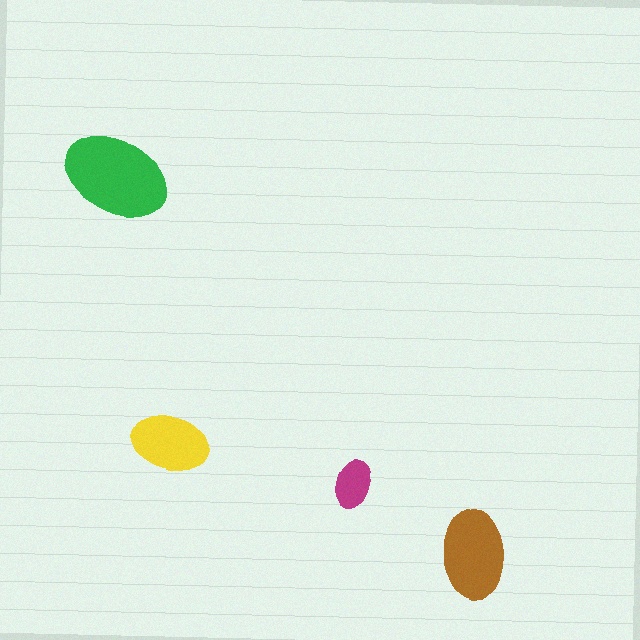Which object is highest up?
The green ellipse is topmost.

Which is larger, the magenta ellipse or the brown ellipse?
The brown one.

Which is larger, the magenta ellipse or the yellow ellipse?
The yellow one.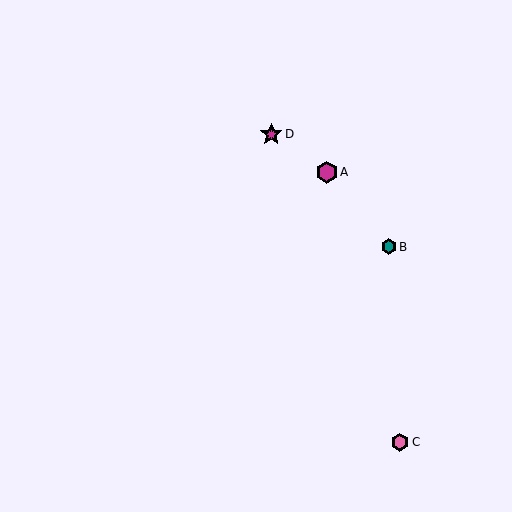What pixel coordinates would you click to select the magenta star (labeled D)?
Click at (271, 134) to select the magenta star D.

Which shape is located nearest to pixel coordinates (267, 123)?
The magenta star (labeled D) at (271, 134) is nearest to that location.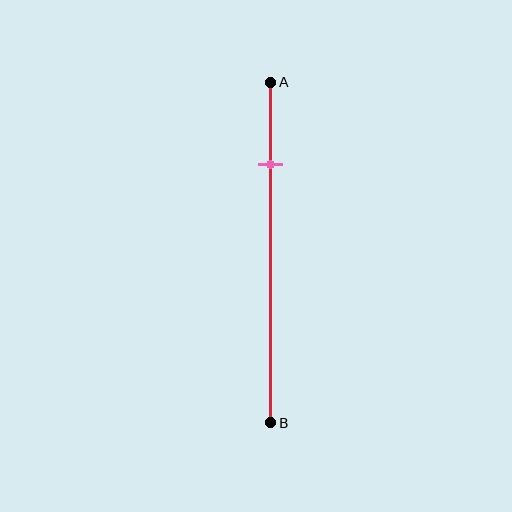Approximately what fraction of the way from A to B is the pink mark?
The pink mark is approximately 25% of the way from A to B.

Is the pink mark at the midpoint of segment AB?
No, the mark is at about 25% from A, not at the 50% midpoint.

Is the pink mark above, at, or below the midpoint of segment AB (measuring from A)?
The pink mark is above the midpoint of segment AB.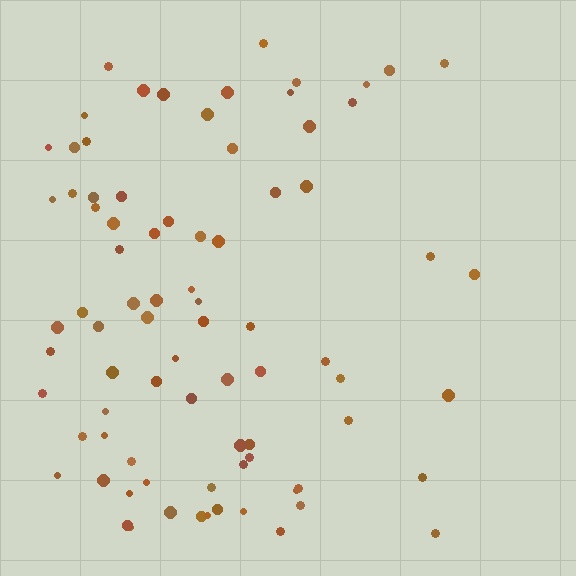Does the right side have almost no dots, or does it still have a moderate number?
Still a moderate number, just noticeably fewer than the left.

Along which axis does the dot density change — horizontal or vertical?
Horizontal.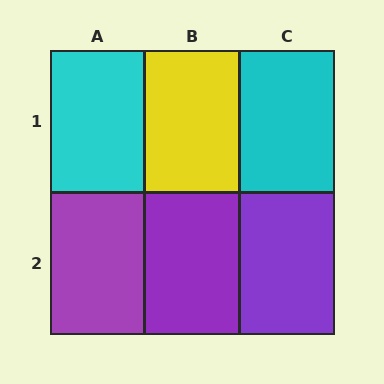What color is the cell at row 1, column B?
Yellow.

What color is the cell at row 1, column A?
Cyan.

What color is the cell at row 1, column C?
Cyan.